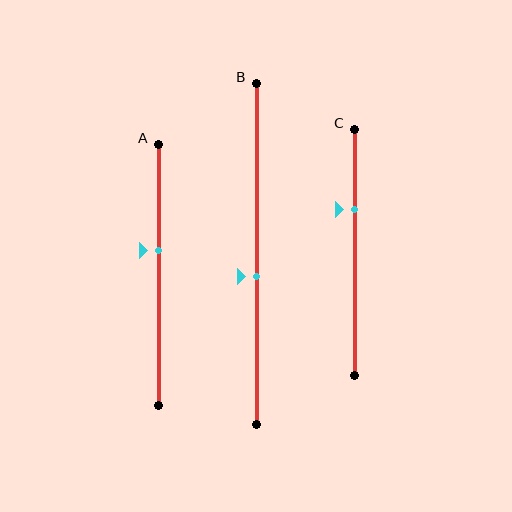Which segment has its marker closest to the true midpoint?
Segment B has its marker closest to the true midpoint.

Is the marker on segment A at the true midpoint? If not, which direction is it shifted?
No, the marker on segment A is shifted upward by about 9% of the segment length.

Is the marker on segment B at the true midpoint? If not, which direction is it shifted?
No, the marker on segment B is shifted downward by about 7% of the segment length.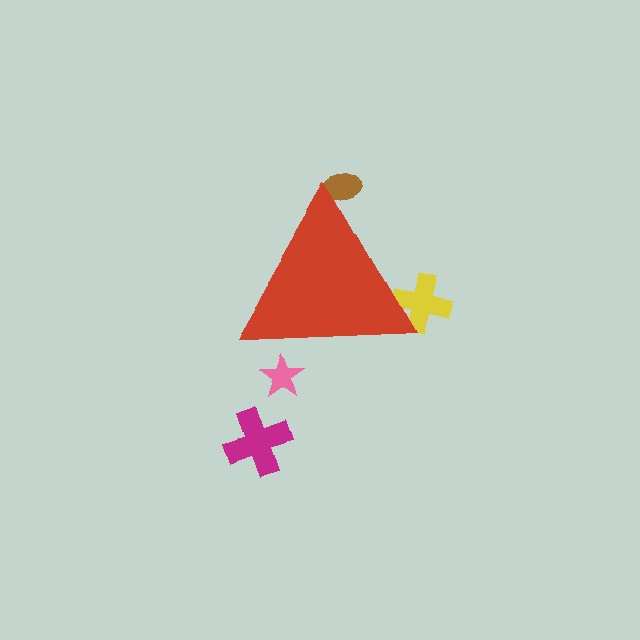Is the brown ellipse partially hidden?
Yes, the brown ellipse is partially hidden behind the red triangle.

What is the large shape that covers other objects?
A red triangle.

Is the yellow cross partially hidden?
Yes, the yellow cross is partially hidden behind the red triangle.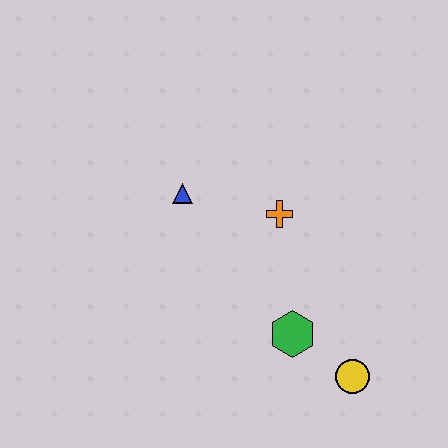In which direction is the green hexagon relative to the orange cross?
The green hexagon is below the orange cross.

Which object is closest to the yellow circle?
The green hexagon is closest to the yellow circle.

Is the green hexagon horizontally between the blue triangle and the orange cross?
No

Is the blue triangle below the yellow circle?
No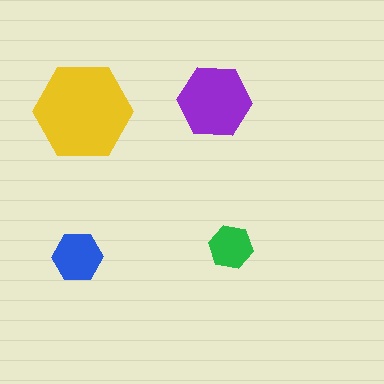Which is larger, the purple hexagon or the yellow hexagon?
The yellow one.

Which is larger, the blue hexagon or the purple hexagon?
The purple one.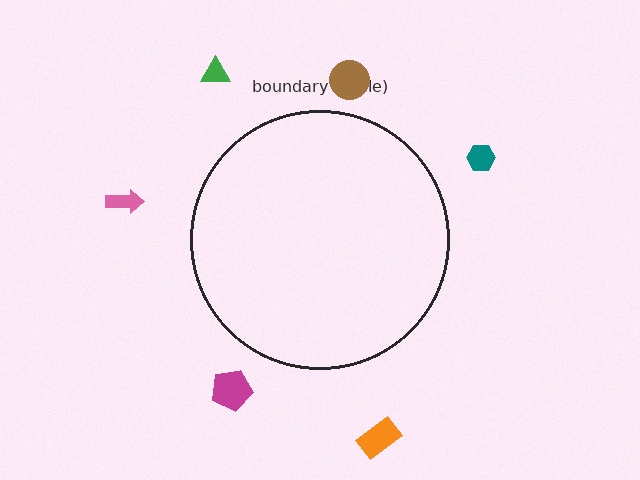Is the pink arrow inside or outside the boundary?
Outside.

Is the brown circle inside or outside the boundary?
Outside.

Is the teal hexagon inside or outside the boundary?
Outside.